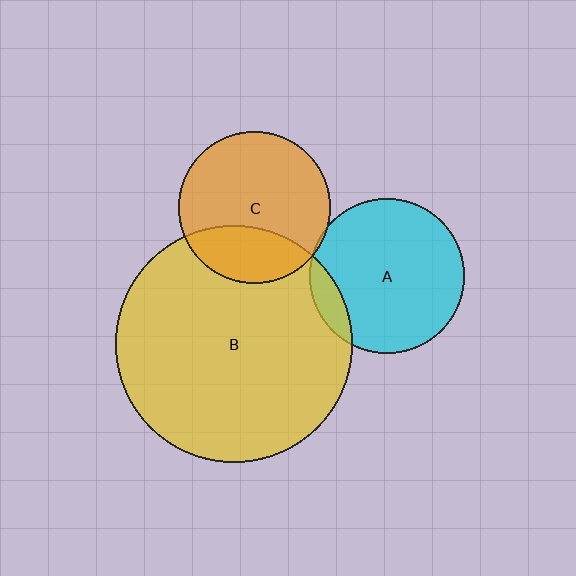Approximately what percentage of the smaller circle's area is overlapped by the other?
Approximately 5%.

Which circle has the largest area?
Circle B (yellow).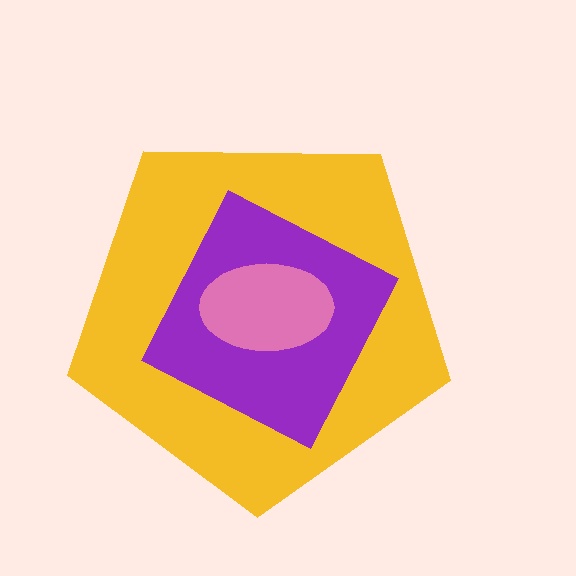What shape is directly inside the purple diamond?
The pink ellipse.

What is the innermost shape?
The pink ellipse.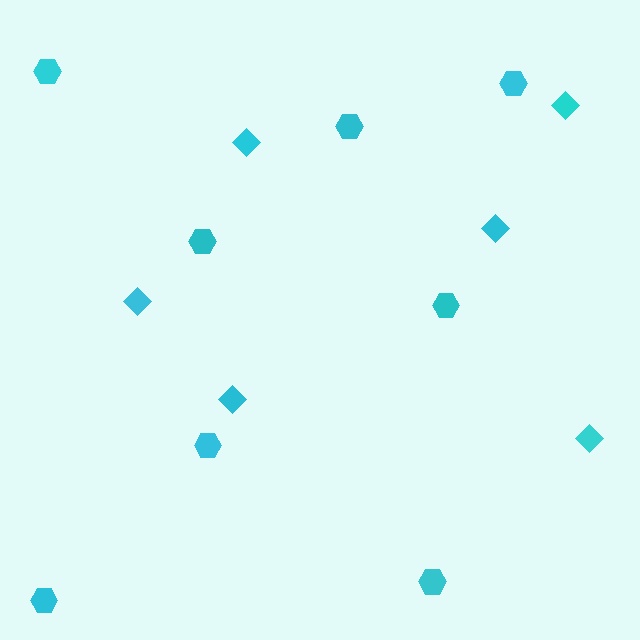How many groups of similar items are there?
There are 2 groups: one group of diamonds (6) and one group of hexagons (8).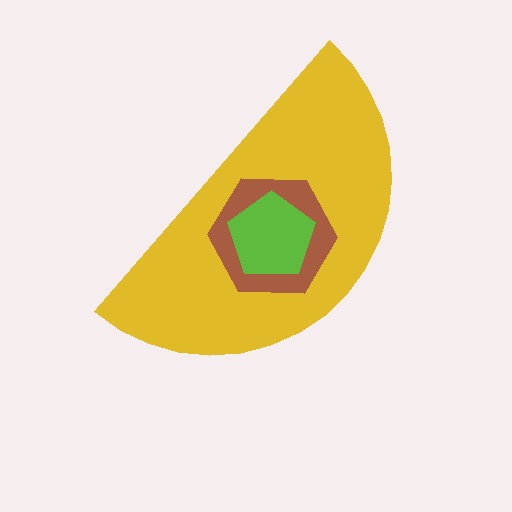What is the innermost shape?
The lime pentagon.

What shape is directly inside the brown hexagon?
The lime pentagon.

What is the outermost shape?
The yellow semicircle.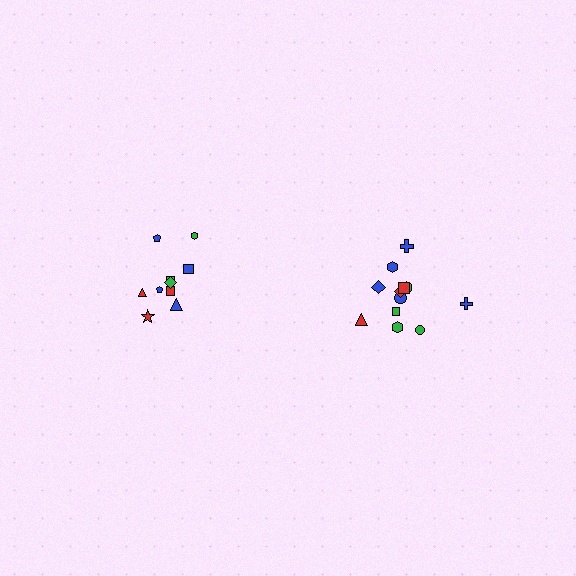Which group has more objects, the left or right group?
The right group.